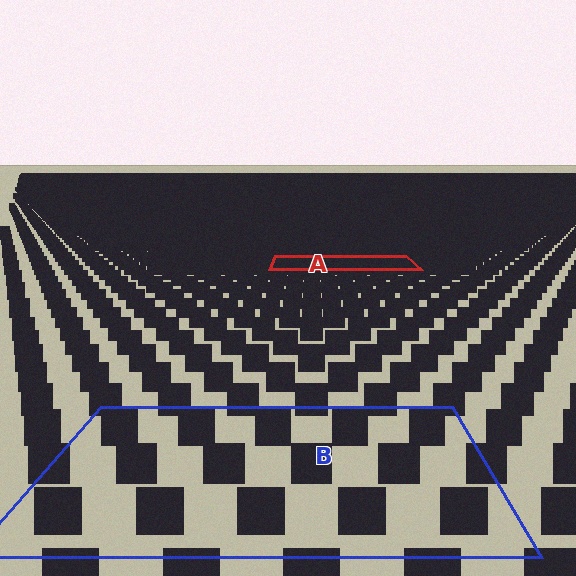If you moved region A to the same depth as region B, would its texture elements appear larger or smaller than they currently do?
They would appear larger. At a closer depth, the same texture elements are projected at a bigger on-screen size.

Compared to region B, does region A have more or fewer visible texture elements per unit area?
Region A has more texture elements per unit area — they are packed more densely because it is farther away.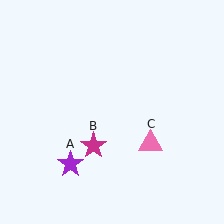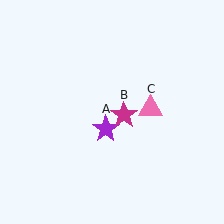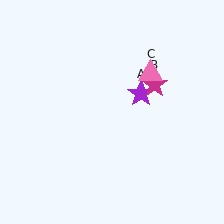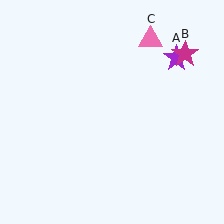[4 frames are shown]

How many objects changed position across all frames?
3 objects changed position: purple star (object A), magenta star (object B), pink triangle (object C).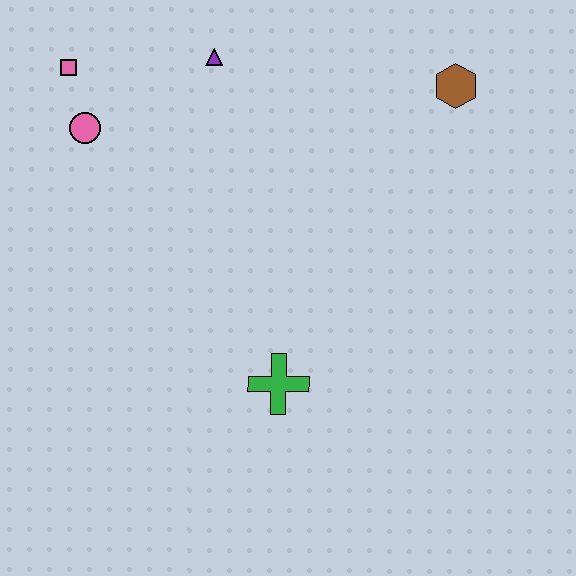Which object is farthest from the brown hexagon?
The pink square is farthest from the brown hexagon.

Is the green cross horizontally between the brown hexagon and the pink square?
Yes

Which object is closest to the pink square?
The pink circle is closest to the pink square.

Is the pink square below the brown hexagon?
No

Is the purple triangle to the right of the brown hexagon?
No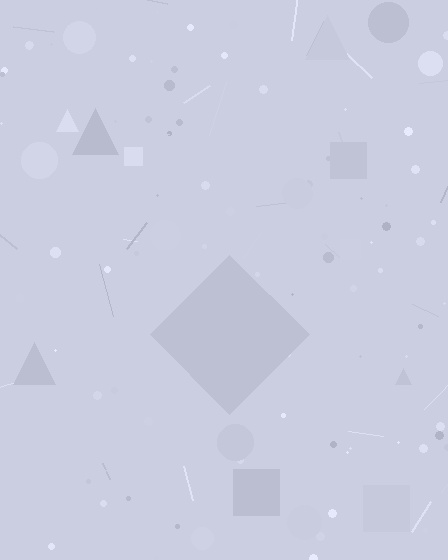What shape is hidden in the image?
A diamond is hidden in the image.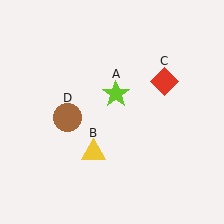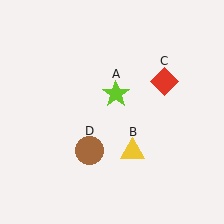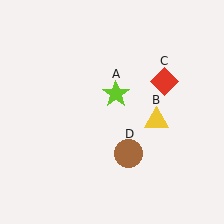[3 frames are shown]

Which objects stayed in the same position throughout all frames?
Lime star (object A) and red diamond (object C) remained stationary.